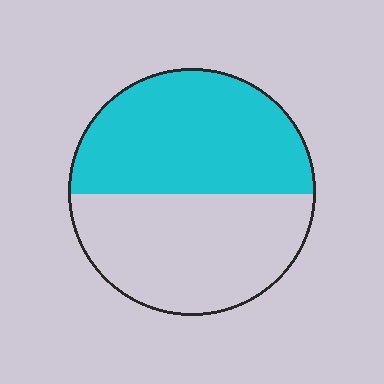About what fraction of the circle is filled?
About one half (1/2).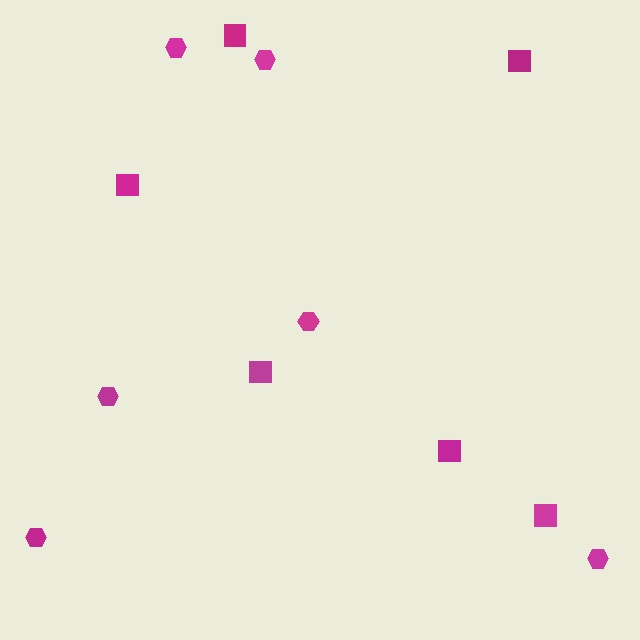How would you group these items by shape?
There are 2 groups: one group of hexagons (6) and one group of squares (6).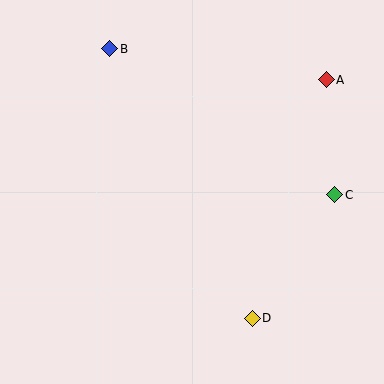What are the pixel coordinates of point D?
Point D is at (252, 318).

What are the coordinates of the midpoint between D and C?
The midpoint between D and C is at (293, 256).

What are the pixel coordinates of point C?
Point C is at (335, 195).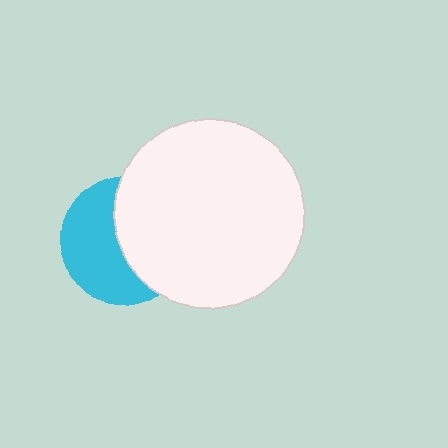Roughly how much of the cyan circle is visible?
About half of it is visible (roughly 51%).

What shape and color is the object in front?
The object in front is a white circle.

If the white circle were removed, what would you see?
You would see the complete cyan circle.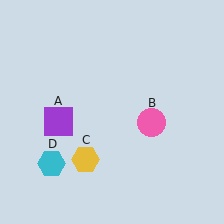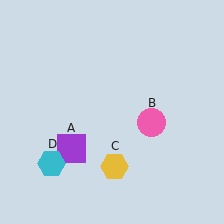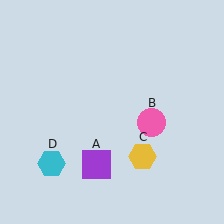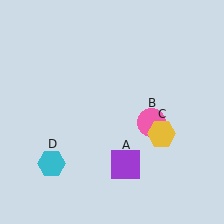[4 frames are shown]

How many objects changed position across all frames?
2 objects changed position: purple square (object A), yellow hexagon (object C).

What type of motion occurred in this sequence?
The purple square (object A), yellow hexagon (object C) rotated counterclockwise around the center of the scene.